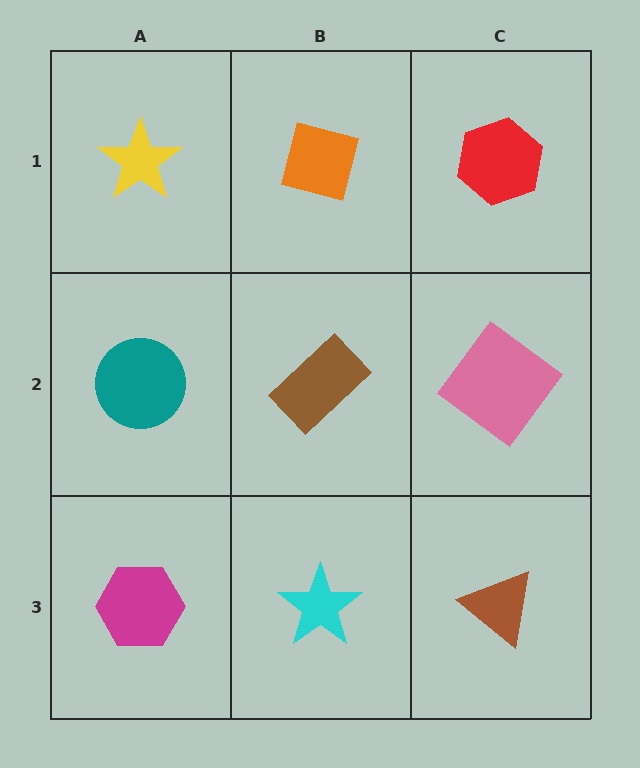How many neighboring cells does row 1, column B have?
3.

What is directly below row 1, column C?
A pink diamond.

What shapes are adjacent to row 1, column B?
A brown rectangle (row 2, column B), a yellow star (row 1, column A), a red hexagon (row 1, column C).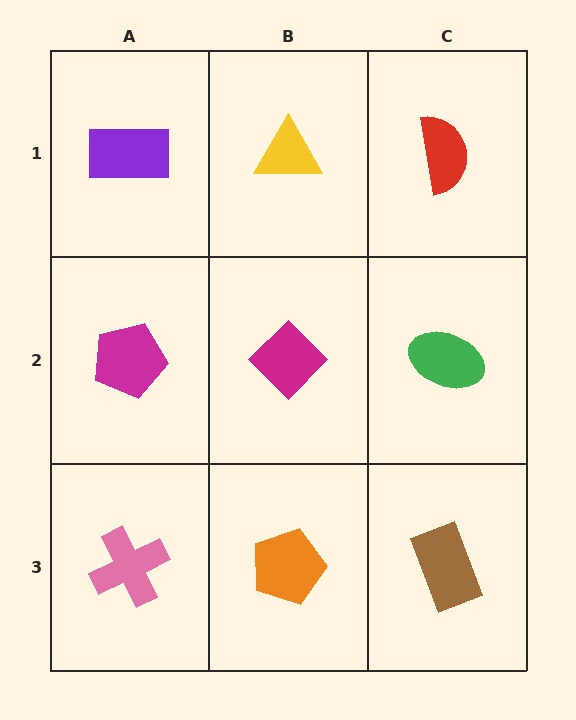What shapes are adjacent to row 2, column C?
A red semicircle (row 1, column C), a brown rectangle (row 3, column C), a magenta diamond (row 2, column B).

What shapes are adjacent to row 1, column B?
A magenta diamond (row 2, column B), a purple rectangle (row 1, column A), a red semicircle (row 1, column C).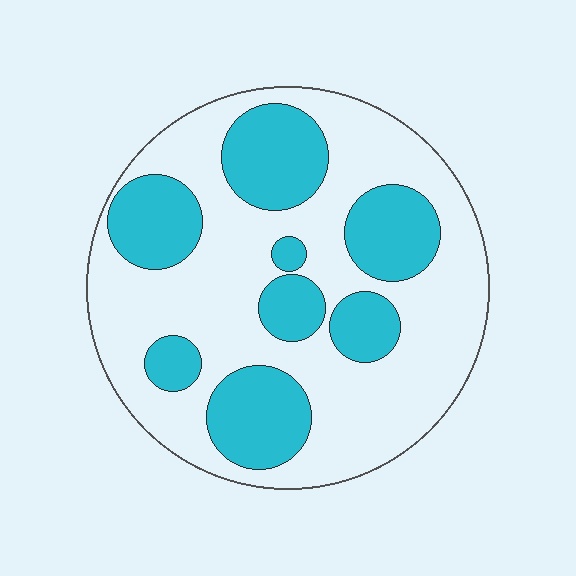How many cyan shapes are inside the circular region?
8.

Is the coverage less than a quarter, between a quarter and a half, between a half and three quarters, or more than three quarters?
Between a quarter and a half.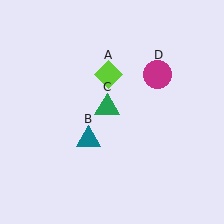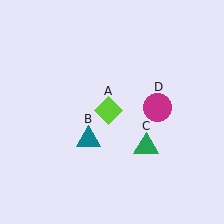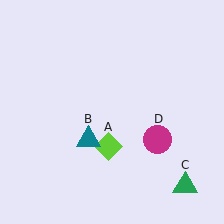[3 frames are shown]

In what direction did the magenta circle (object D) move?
The magenta circle (object D) moved down.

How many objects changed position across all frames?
3 objects changed position: lime diamond (object A), green triangle (object C), magenta circle (object D).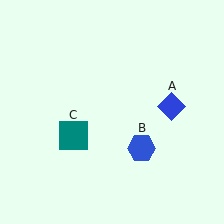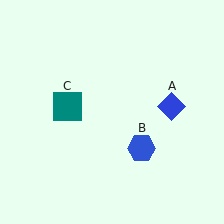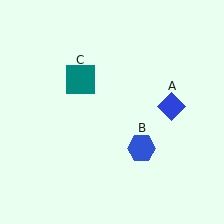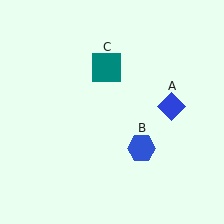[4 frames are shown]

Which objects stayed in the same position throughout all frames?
Blue diamond (object A) and blue hexagon (object B) remained stationary.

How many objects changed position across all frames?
1 object changed position: teal square (object C).